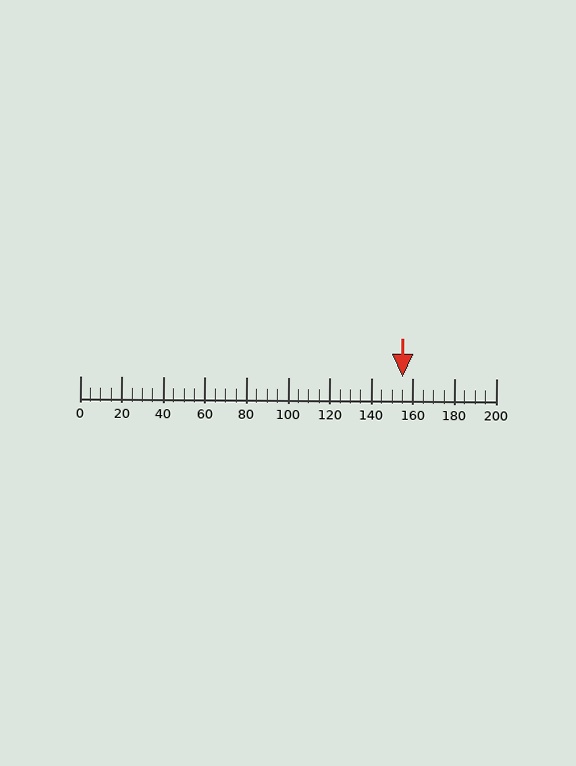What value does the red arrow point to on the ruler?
The red arrow points to approximately 155.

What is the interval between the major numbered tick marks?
The major tick marks are spaced 20 units apart.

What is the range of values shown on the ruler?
The ruler shows values from 0 to 200.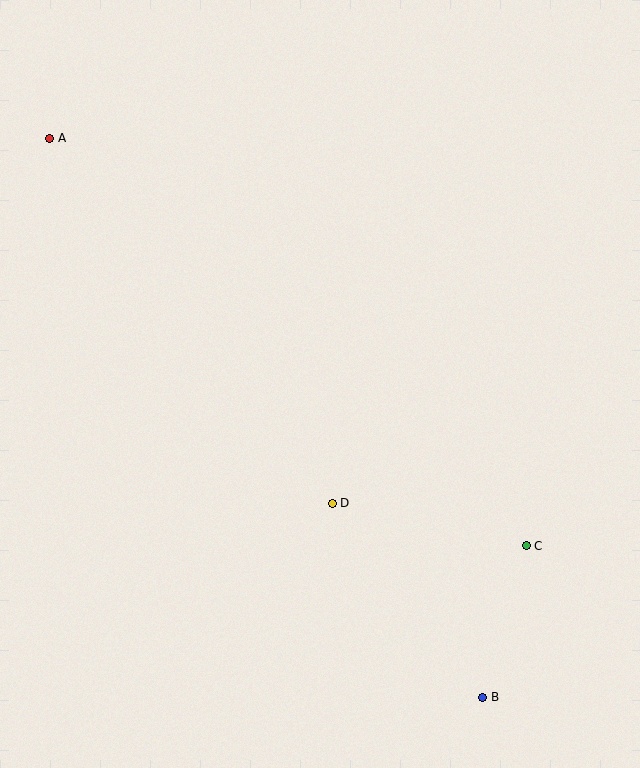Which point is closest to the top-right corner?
Point C is closest to the top-right corner.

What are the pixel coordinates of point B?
Point B is at (483, 697).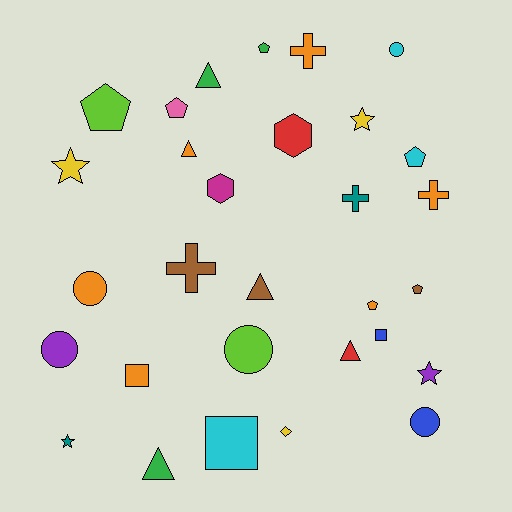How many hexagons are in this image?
There are 2 hexagons.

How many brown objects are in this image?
There are 3 brown objects.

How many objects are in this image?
There are 30 objects.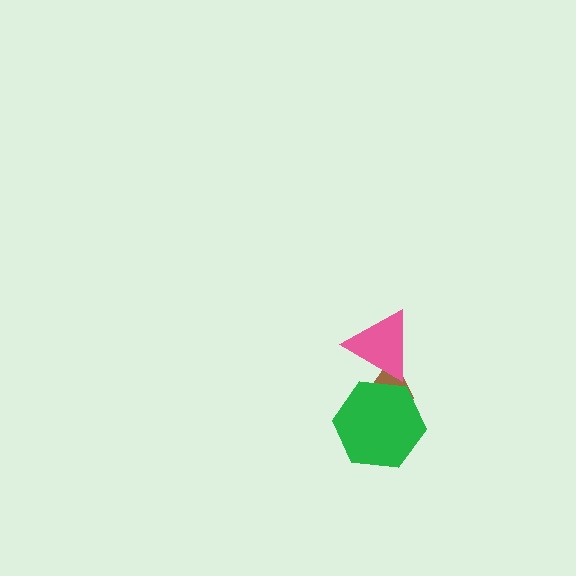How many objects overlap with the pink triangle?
2 objects overlap with the pink triangle.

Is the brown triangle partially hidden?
Yes, it is partially covered by another shape.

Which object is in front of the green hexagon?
The pink triangle is in front of the green hexagon.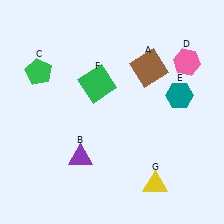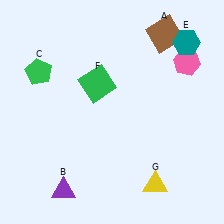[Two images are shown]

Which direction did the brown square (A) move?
The brown square (A) moved up.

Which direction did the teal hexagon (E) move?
The teal hexagon (E) moved up.